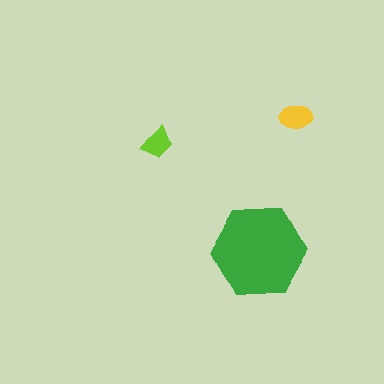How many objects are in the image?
There are 3 objects in the image.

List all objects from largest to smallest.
The green hexagon, the yellow ellipse, the lime trapezoid.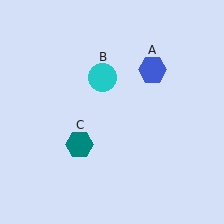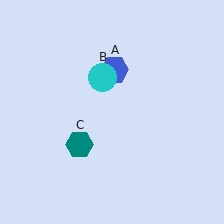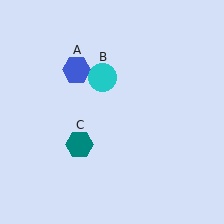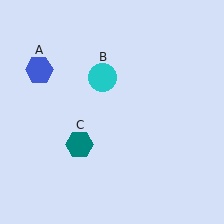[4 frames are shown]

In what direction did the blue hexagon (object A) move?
The blue hexagon (object A) moved left.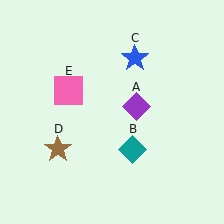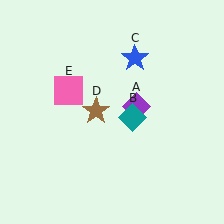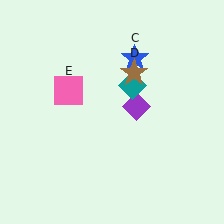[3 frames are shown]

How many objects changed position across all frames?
2 objects changed position: teal diamond (object B), brown star (object D).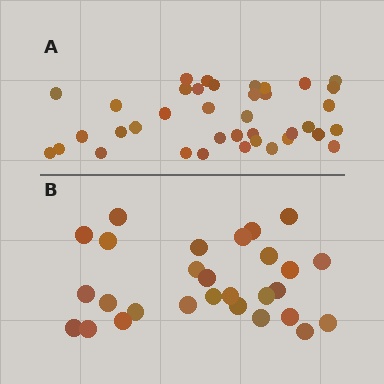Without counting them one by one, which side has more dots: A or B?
Region A (the top region) has more dots.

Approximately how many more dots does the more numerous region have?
Region A has roughly 10 or so more dots than region B.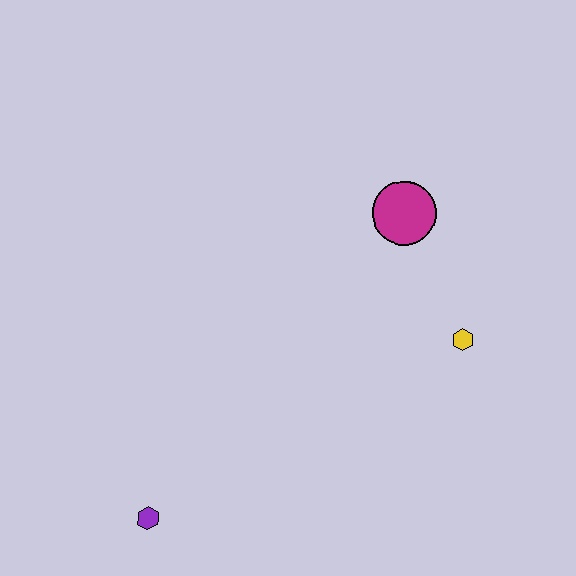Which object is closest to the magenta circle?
The yellow hexagon is closest to the magenta circle.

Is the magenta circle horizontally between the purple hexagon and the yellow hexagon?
Yes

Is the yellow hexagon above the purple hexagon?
Yes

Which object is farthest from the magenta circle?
The purple hexagon is farthest from the magenta circle.